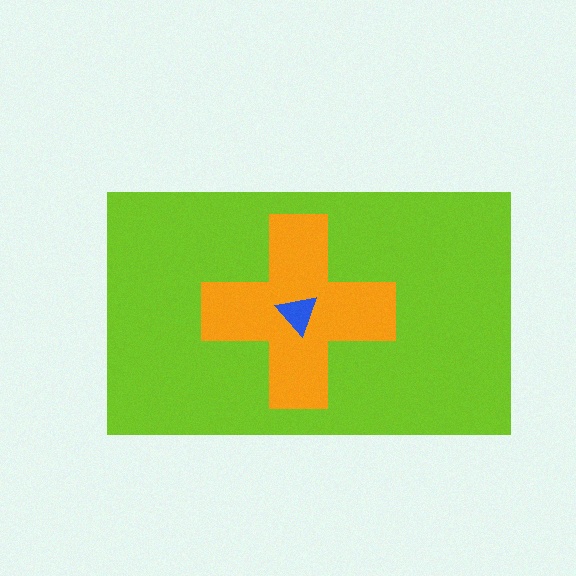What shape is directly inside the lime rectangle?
The orange cross.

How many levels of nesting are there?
3.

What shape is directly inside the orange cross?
The blue triangle.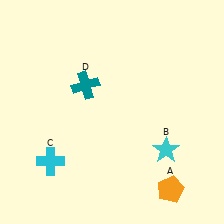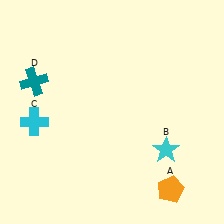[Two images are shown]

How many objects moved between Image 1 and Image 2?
2 objects moved between the two images.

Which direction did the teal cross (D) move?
The teal cross (D) moved left.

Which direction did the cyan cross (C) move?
The cyan cross (C) moved up.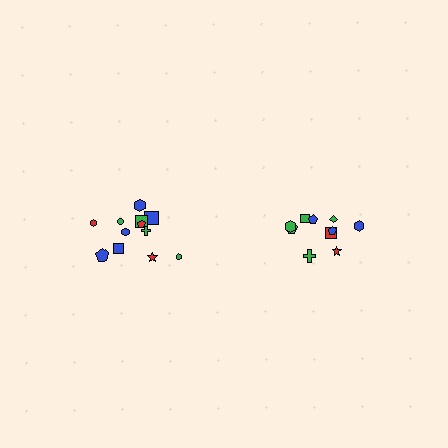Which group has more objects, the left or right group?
The left group.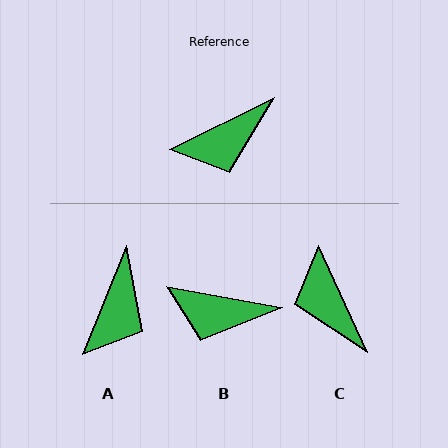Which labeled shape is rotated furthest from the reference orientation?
C, about 92 degrees away.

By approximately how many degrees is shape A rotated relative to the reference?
Approximately 42 degrees counter-clockwise.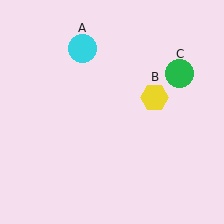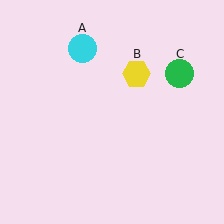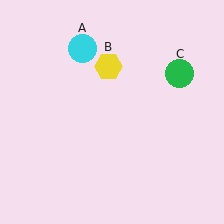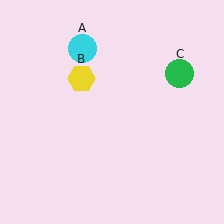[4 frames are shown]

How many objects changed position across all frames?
1 object changed position: yellow hexagon (object B).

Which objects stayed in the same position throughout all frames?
Cyan circle (object A) and green circle (object C) remained stationary.